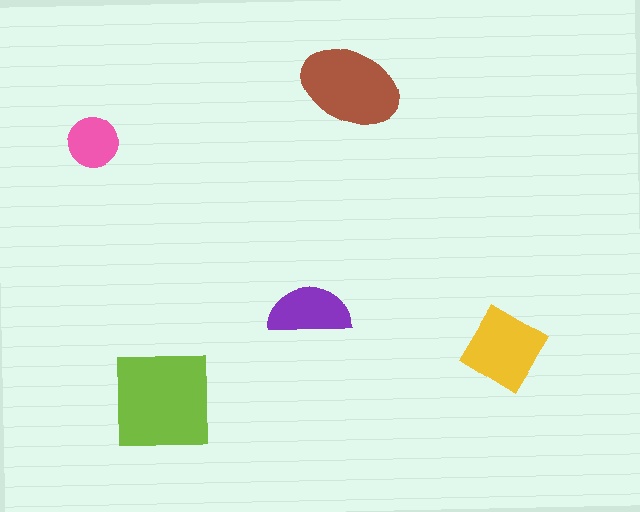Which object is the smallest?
The pink circle.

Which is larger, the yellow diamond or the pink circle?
The yellow diamond.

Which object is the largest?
The lime square.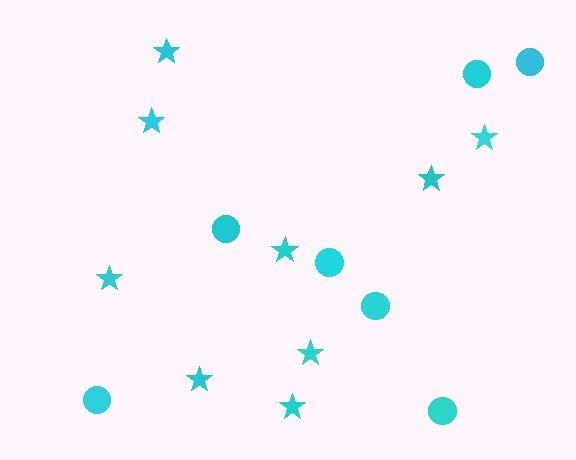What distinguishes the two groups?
There are 2 groups: one group of circles (7) and one group of stars (9).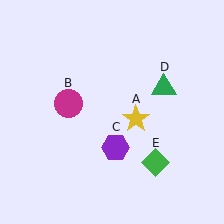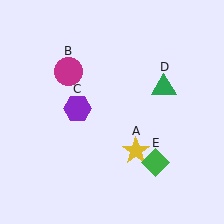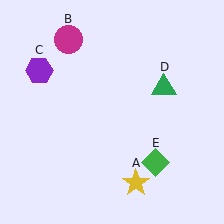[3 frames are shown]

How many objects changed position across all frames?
3 objects changed position: yellow star (object A), magenta circle (object B), purple hexagon (object C).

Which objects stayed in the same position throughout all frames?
Green triangle (object D) and green diamond (object E) remained stationary.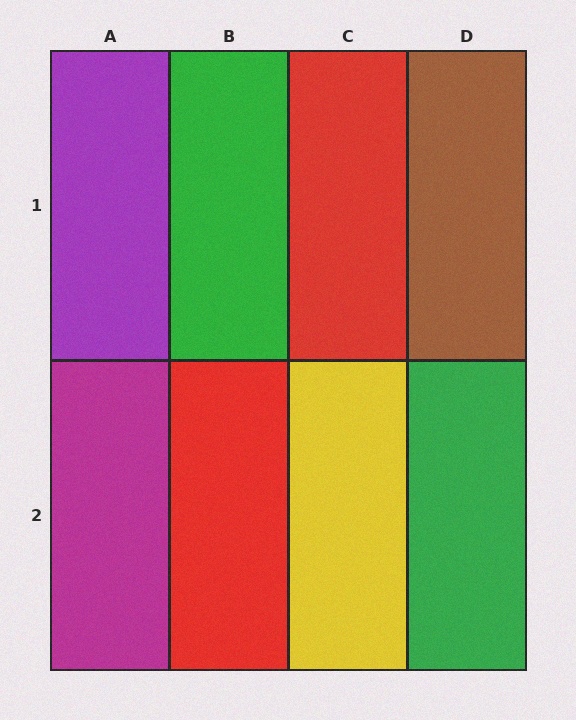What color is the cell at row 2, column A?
Magenta.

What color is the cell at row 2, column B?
Red.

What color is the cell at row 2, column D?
Green.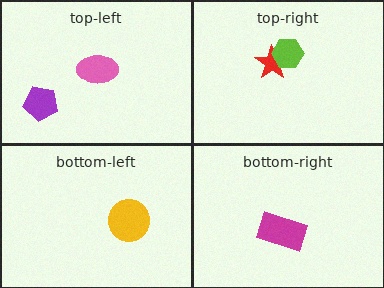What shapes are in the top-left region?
The pink ellipse, the purple pentagon.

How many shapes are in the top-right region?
2.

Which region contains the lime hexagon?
The top-right region.